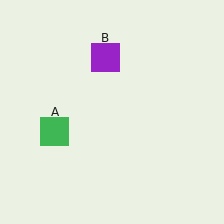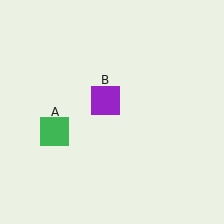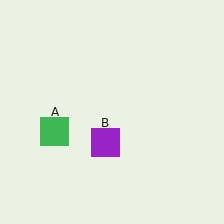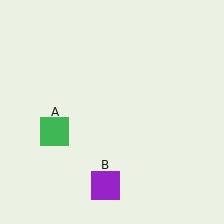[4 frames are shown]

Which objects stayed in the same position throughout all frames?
Green square (object A) remained stationary.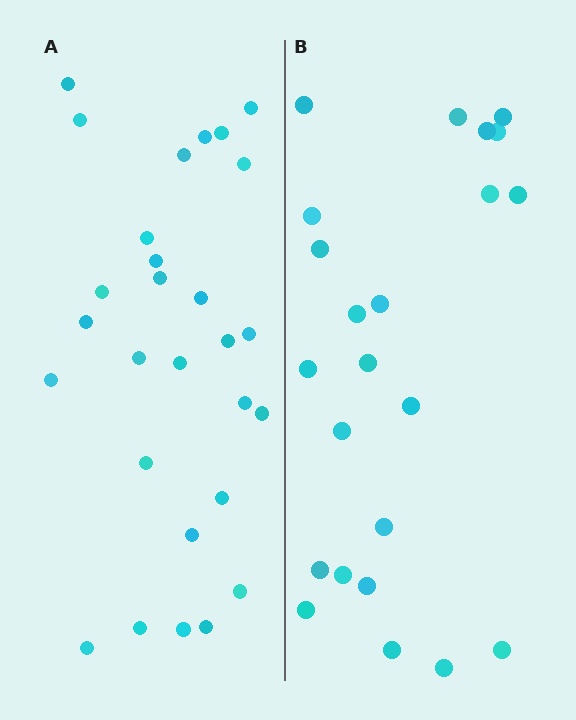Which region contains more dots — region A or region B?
Region A (the left region) has more dots.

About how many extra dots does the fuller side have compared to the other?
Region A has about 5 more dots than region B.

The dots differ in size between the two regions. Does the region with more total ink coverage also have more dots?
No. Region B has more total ink coverage because its dots are larger, but region A actually contains more individual dots. Total area can be misleading — the number of items is what matters here.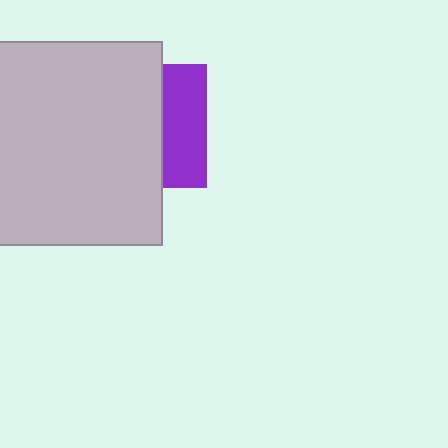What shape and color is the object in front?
The object in front is a light gray rectangle.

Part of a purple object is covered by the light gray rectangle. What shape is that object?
It is a square.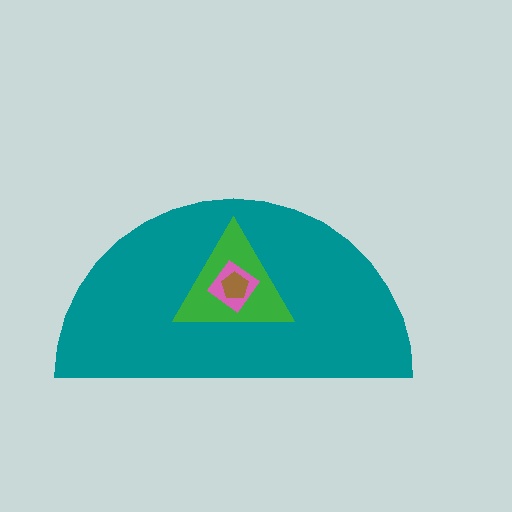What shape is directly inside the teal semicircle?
The green triangle.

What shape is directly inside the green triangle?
The pink diamond.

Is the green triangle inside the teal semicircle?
Yes.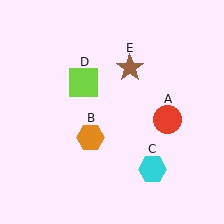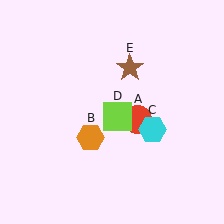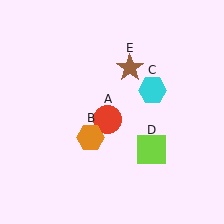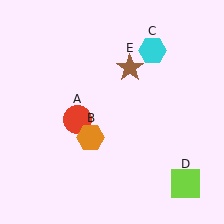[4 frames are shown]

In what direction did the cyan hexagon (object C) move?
The cyan hexagon (object C) moved up.